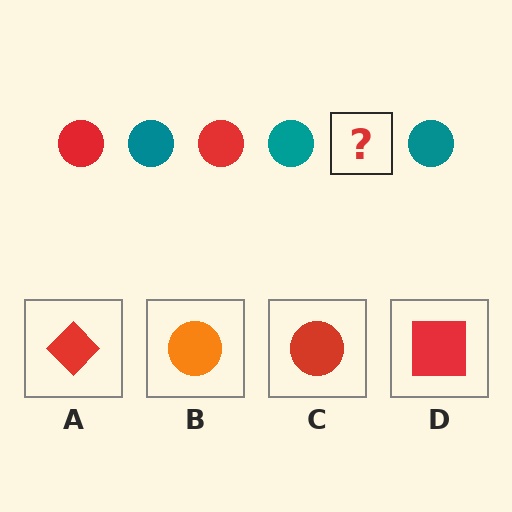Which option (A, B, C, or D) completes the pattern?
C.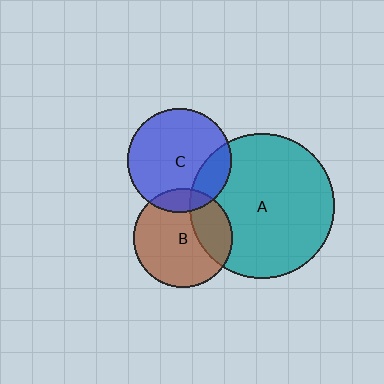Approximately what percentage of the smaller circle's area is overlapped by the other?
Approximately 30%.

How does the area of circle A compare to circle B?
Approximately 2.1 times.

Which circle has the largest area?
Circle A (teal).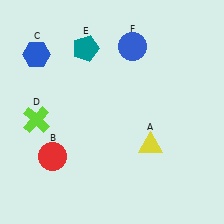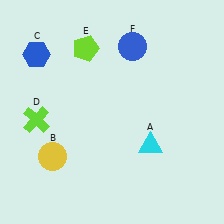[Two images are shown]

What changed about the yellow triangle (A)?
In Image 1, A is yellow. In Image 2, it changed to cyan.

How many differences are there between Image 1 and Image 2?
There are 3 differences between the two images.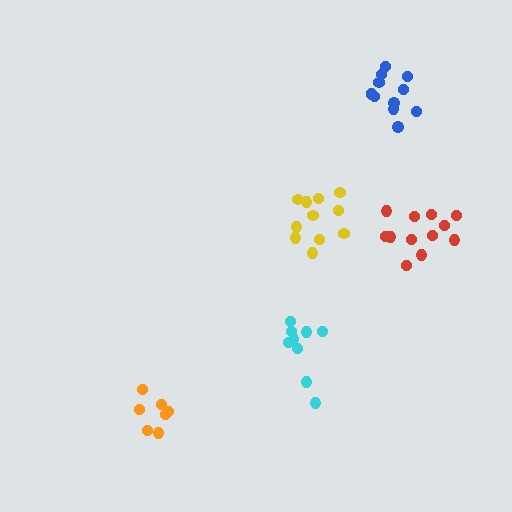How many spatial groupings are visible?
There are 5 spatial groupings.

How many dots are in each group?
Group 1: 9 dots, Group 2: 12 dots, Group 3: 11 dots, Group 4: 12 dots, Group 5: 7 dots (51 total).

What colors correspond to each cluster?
The clusters are colored: cyan, blue, yellow, red, orange.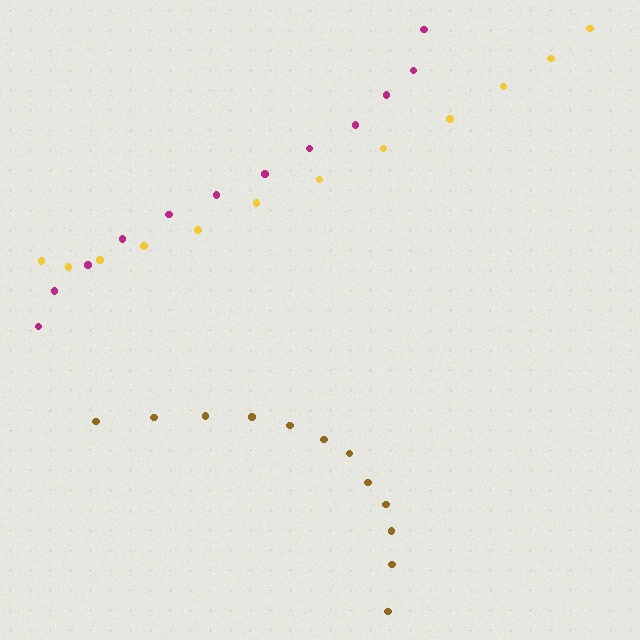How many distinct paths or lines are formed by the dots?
There are 3 distinct paths.